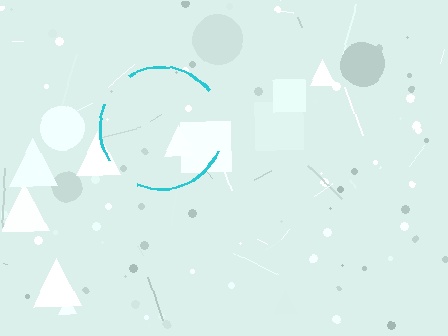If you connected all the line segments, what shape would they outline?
They would outline a circle.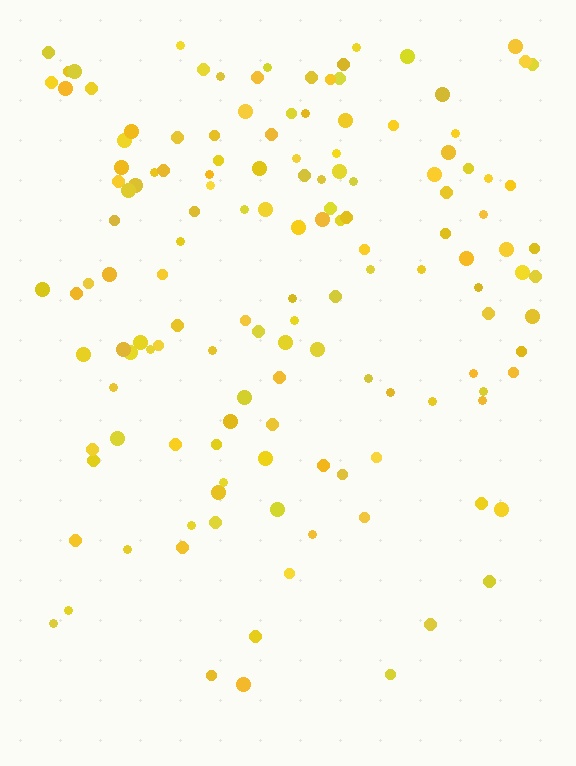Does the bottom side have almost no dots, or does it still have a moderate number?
Still a moderate number, just noticeably fewer than the top.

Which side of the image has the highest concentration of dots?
The top.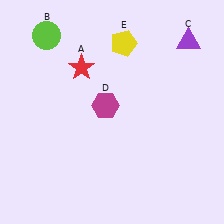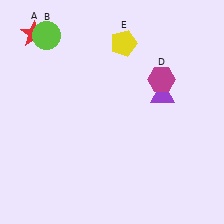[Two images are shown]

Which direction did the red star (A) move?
The red star (A) moved left.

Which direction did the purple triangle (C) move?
The purple triangle (C) moved down.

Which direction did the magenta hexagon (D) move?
The magenta hexagon (D) moved right.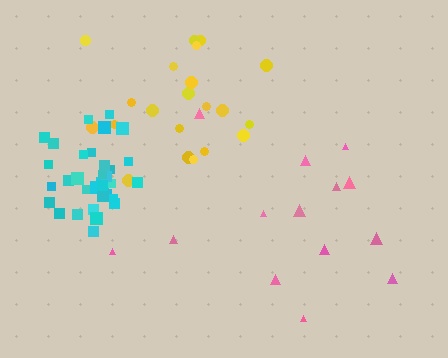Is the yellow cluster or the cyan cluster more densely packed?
Cyan.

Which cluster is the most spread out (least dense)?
Pink.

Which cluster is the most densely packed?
Cyan.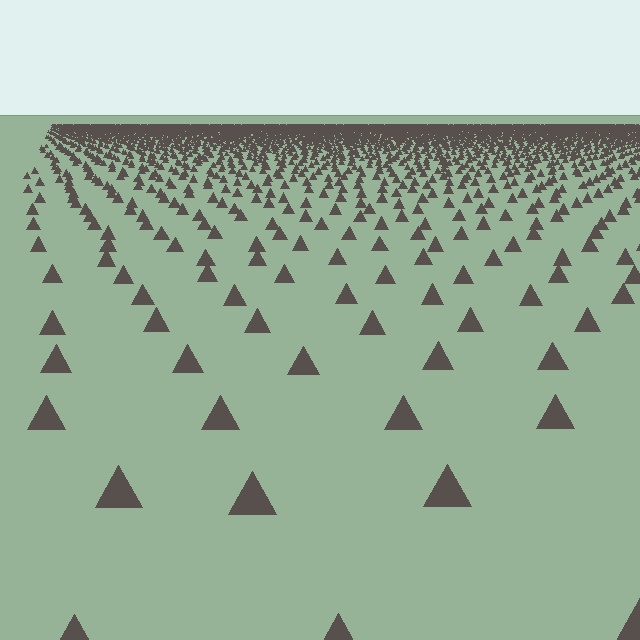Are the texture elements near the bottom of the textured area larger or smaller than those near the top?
Larger. Near the bottom, elements are closer to the viewer and appear at a bigger on-screen size.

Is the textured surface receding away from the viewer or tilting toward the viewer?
The surface is receding away from the viewer. Texture elements get smaller and denser toward the top.